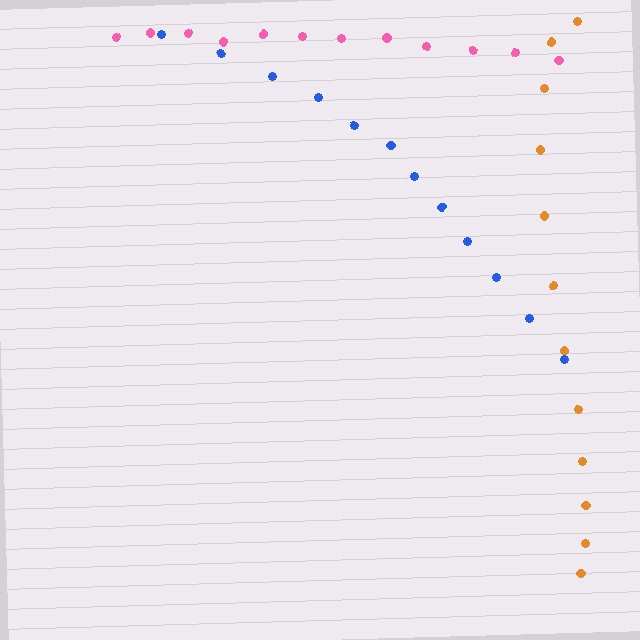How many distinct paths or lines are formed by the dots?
There are 3 distinct paths.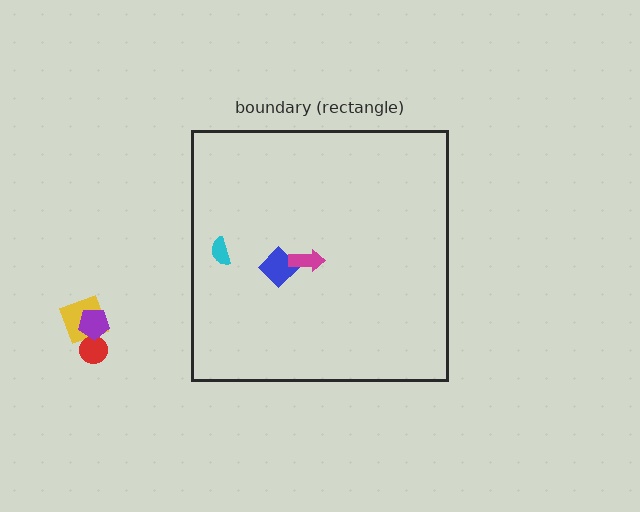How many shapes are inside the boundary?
3 inside, 3 outside.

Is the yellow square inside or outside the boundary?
Outside.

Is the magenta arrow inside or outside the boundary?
Inside.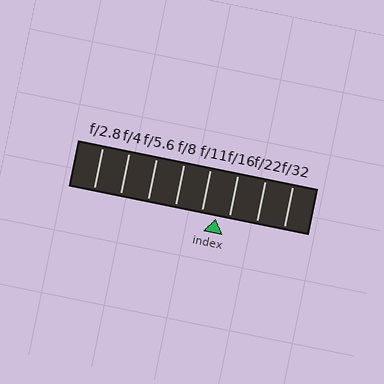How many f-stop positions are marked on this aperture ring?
There are 8 f-stop positions marked.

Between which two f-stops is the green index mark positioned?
The index mark is between f/11 and f/16.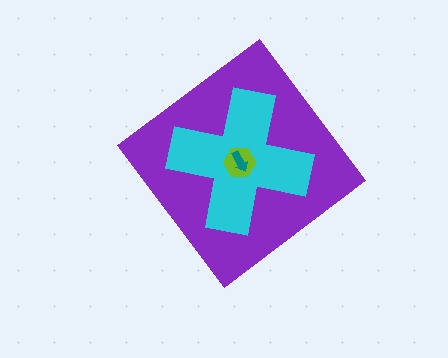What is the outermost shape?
The purple diamond.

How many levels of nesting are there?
4.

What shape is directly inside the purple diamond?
The cyan cross.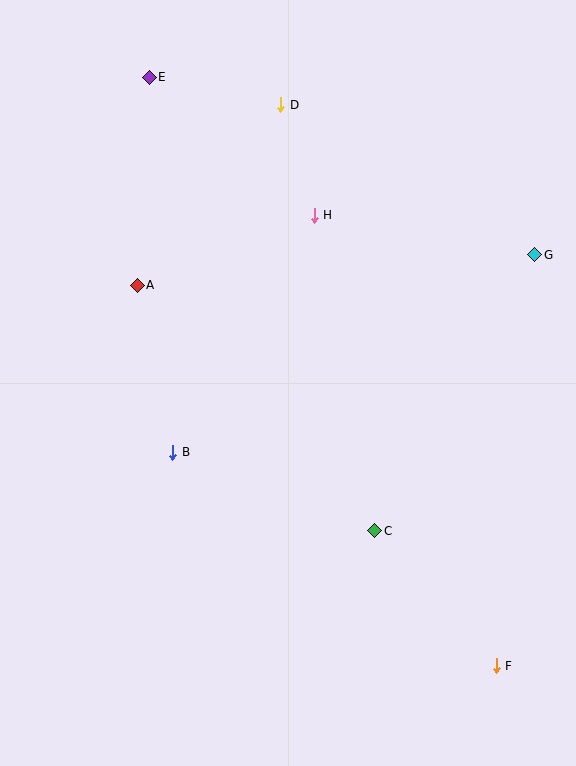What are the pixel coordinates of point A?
Point A is at (137, 285).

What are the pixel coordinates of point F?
Point F is at (496, 666).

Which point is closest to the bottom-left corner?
Point B is closest to the bottom-left corner.